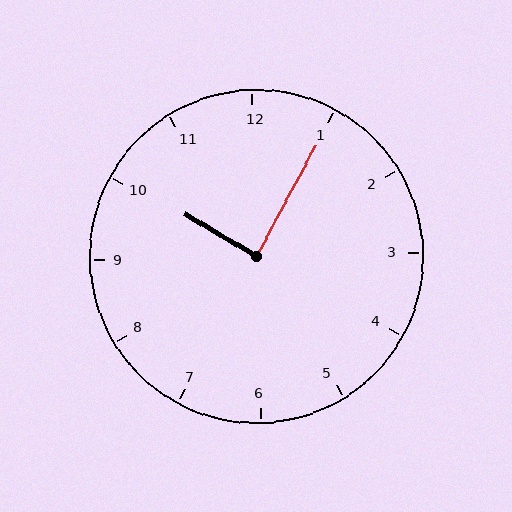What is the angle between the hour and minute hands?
Approximately 88 degrees.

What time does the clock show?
10:05.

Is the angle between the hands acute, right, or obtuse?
It is right.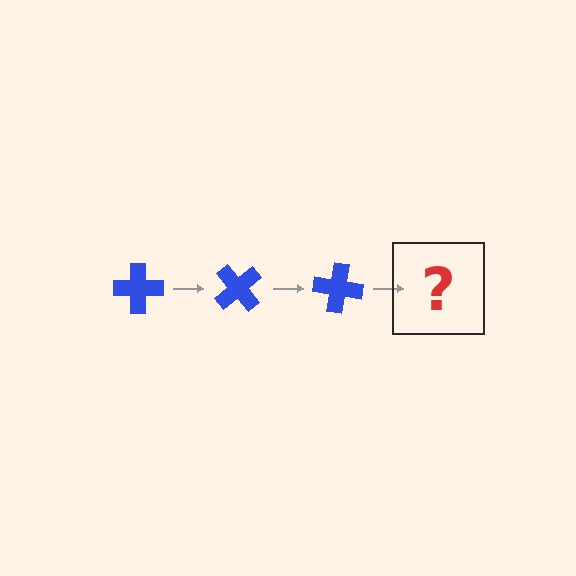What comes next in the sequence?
The next element should be a blue cross rotated 150 degrees.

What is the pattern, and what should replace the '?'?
The pattern is that the cross rotates 50 degrees each step. The '?' should be a blue cross rotated 150 degrees.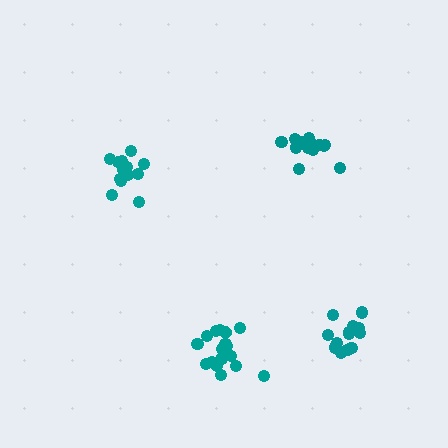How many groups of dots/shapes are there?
There are 4 groups.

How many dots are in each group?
Group 1: 14 dots, Group 2: 17 dots, Group 3: 19 dots, Group 4: 13 dots (63 total).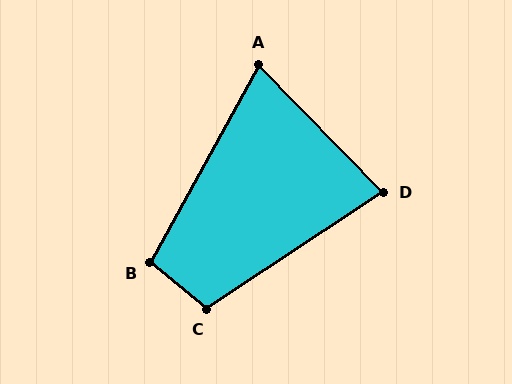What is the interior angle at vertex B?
Approximately 101 degrees (obtuse).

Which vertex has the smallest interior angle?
A, at approximately 73 degrees.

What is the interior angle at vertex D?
Approximately 79 degrees (acute).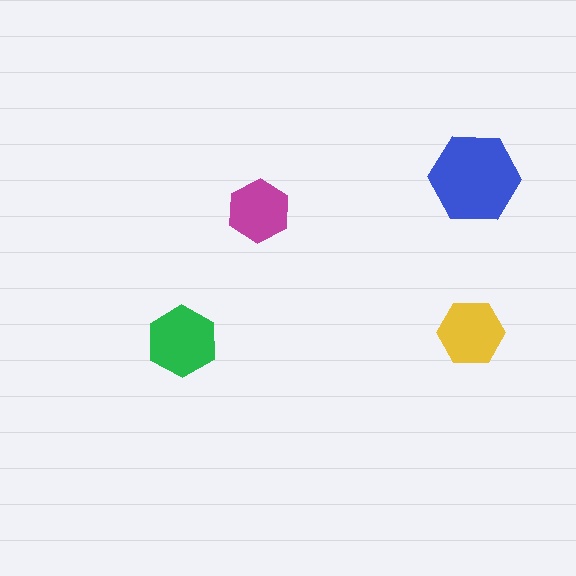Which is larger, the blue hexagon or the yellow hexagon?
The blue one.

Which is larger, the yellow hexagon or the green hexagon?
The green one.